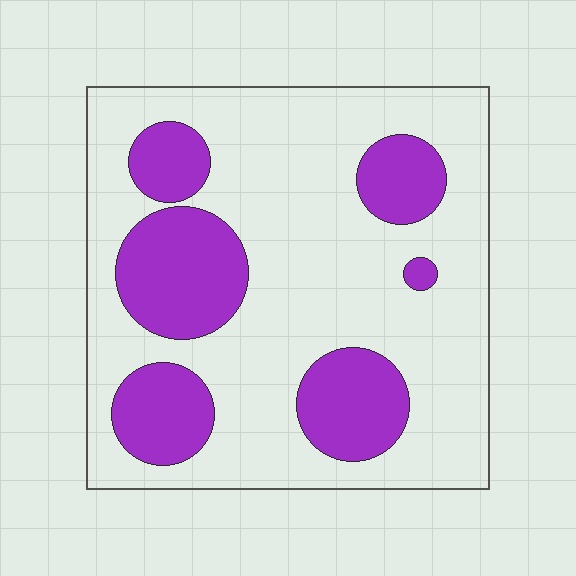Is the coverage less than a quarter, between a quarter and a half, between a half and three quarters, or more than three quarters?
Between a quarter and a half.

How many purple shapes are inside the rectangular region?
6.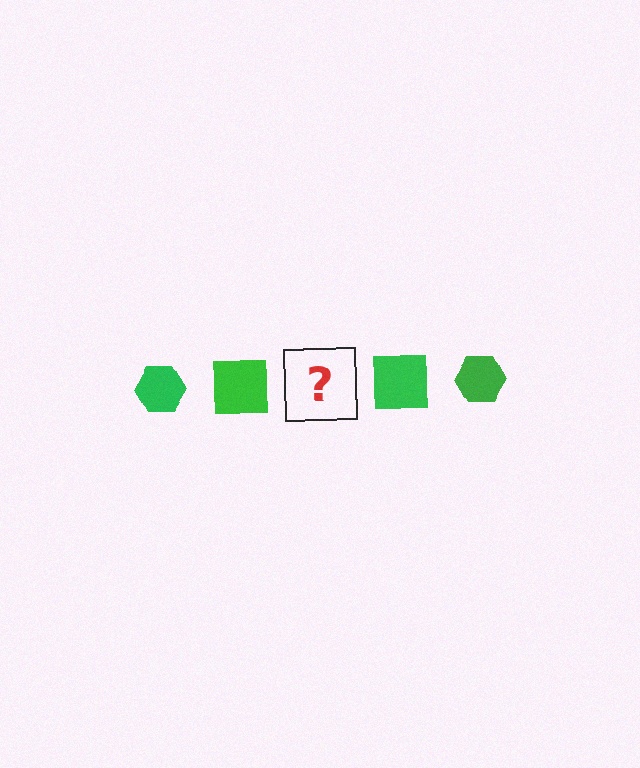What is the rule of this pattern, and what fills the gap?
The rule is that the pattern cycles through hexagon, square shapes in green. The gap should be filled with a green hexagon.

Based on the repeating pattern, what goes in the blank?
The blank should be a green hexagon.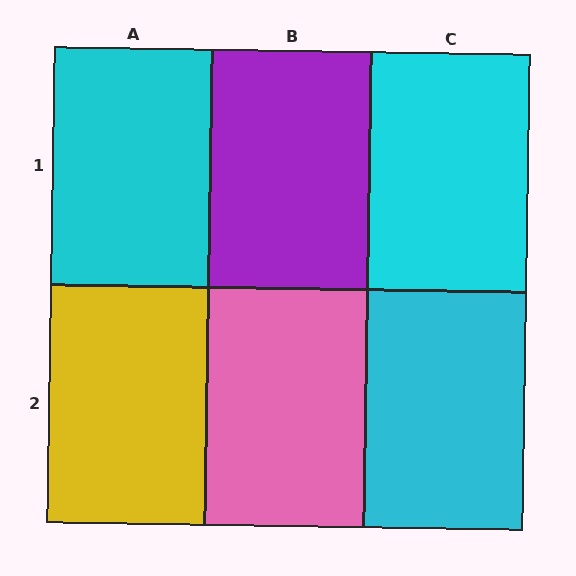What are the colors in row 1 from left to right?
Cyan, purple, cyan.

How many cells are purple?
1 cell is purple.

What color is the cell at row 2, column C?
Cyan.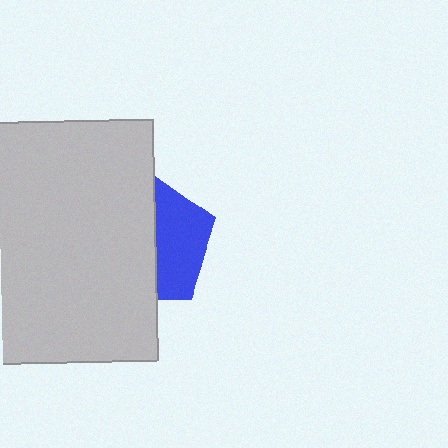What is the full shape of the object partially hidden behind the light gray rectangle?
The partially hidden object is a blue pentagon.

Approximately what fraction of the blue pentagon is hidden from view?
Roughly 59% of the blue pentagon is hidden behind the light gray rectangle.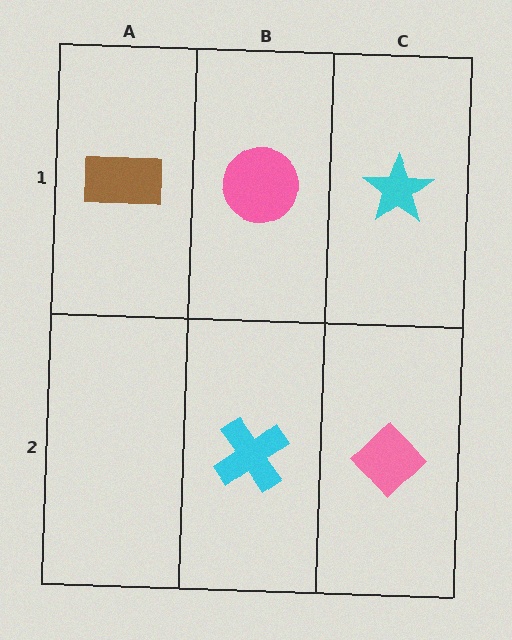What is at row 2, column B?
A cyan cross.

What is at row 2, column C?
A pink diamond.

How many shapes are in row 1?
3 shapes.